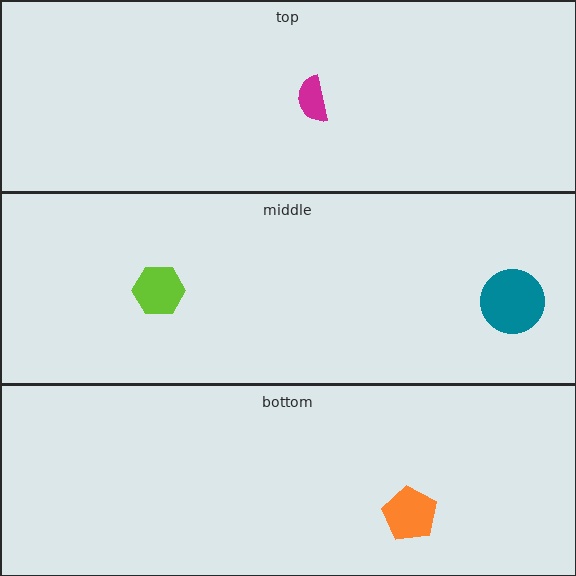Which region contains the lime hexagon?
The middle region.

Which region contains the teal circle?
The middle region.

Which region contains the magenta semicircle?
The top region.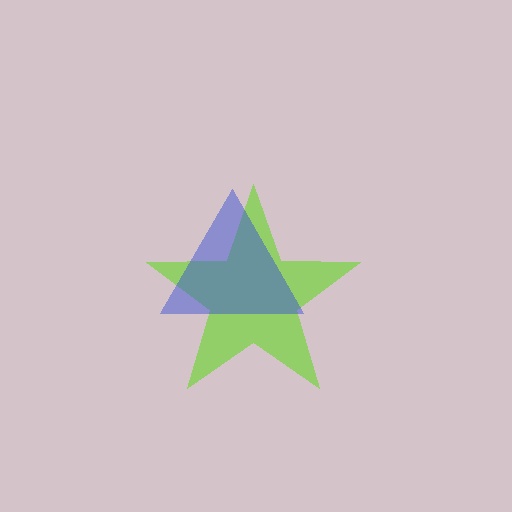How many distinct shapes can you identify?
There are 2 distinct shapes: a lime star, a blue triangle.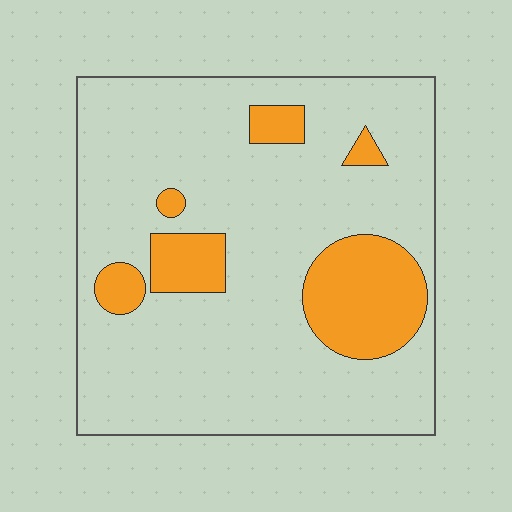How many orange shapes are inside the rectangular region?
6.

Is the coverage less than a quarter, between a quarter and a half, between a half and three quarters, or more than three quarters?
Less than a quarter.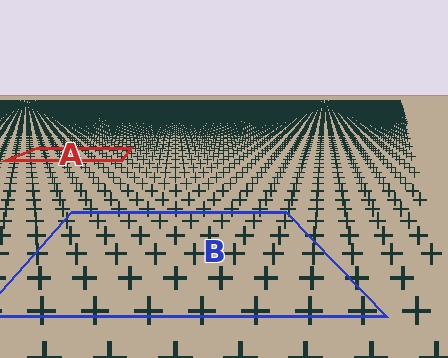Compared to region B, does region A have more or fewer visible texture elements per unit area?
Region A has more texture elements per unit area — they are packed more densely because it is farther away.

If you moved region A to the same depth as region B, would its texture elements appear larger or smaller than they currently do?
They would appear larger. At a closer depth, the same texture elements are projected at a bigger on-screen size.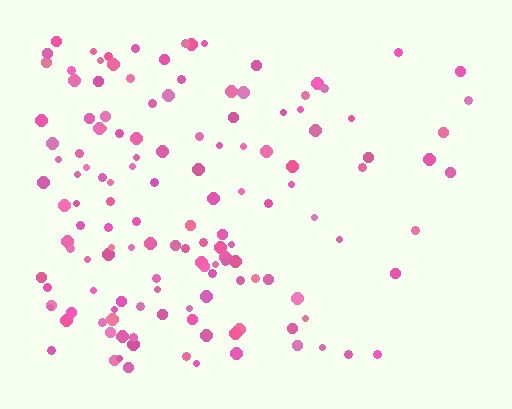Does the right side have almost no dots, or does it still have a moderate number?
Still a moderate number, just noticeably fewer than the left.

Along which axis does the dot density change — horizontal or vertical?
Horizontal.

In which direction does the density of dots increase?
From right to left, with the left side densest.